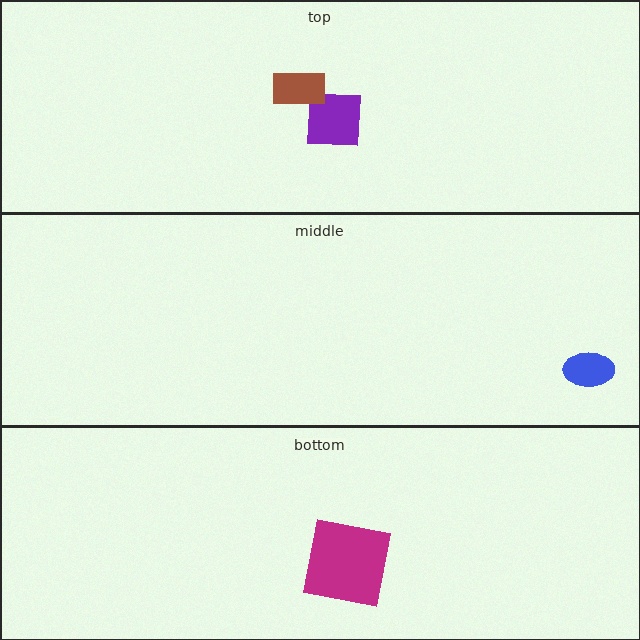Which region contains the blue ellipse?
The middle region.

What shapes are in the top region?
The purple square, the brown rectangle.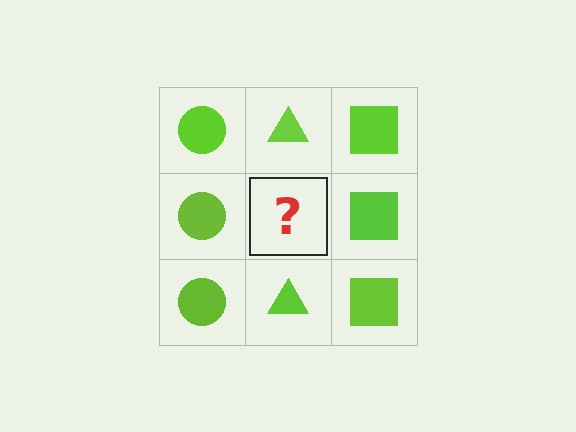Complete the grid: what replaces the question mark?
The question mark should be replaced with a lime triangle.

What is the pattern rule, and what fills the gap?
The rule is that each column has a consistent shape. The gap should be filled with a lime triangle.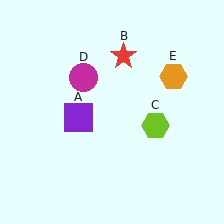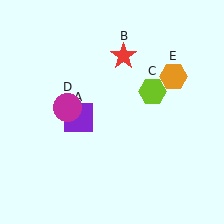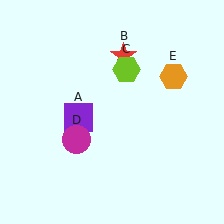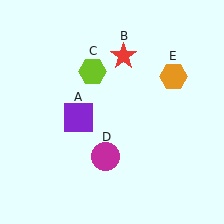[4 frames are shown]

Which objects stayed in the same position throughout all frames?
Purple square (object A) and red star (object B) and orange hexagon (object E) remained stationary.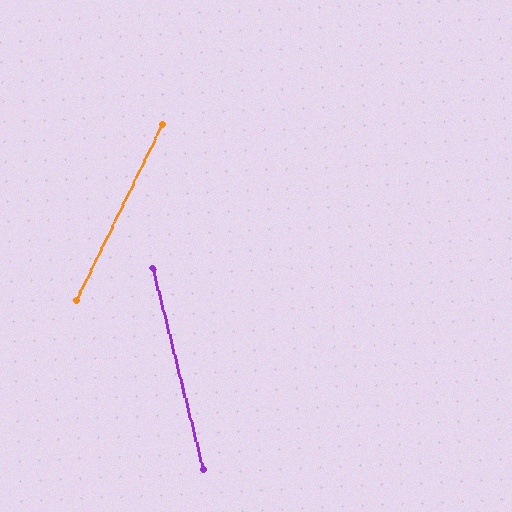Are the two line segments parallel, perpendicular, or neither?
Neither parallel nor perpendicular — they differ by about 40°.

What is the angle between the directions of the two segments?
Approximately 40 degrees.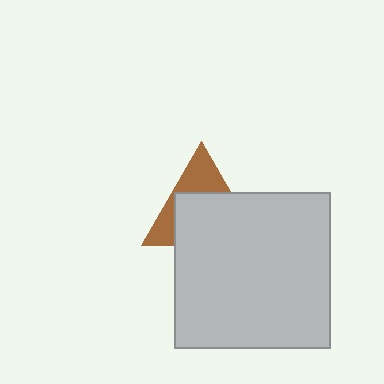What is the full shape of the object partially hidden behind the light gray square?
The partially hidden object is a brown triangle.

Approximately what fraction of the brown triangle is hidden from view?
Roughly 62% of the brown triangle is hidden behind the light gray square.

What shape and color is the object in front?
The object in front is a light gray square.